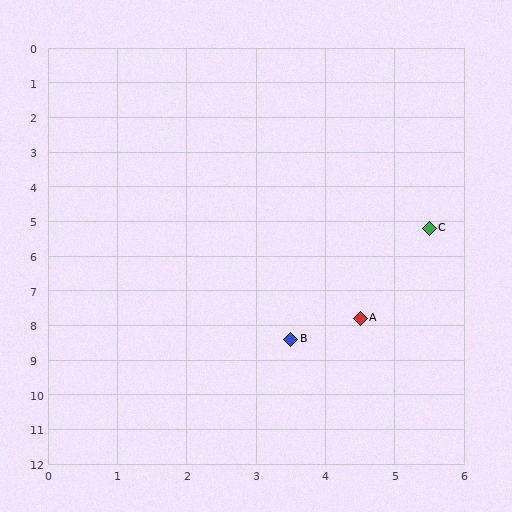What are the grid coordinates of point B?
Point B is at approximately (3.5, 8.4).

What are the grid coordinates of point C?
Point C is at approximately (5.5, 5.2).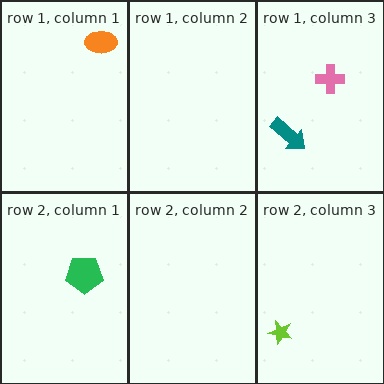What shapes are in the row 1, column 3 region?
The pink cross, the teal arrow.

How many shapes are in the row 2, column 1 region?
1.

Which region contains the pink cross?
The row 1, column 3 region.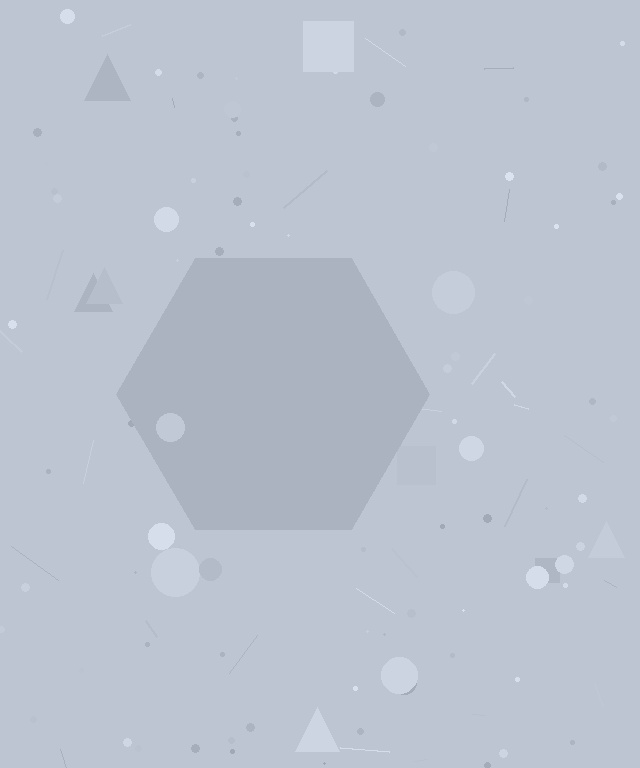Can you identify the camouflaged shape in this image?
The camouflaged shape is a hexagon.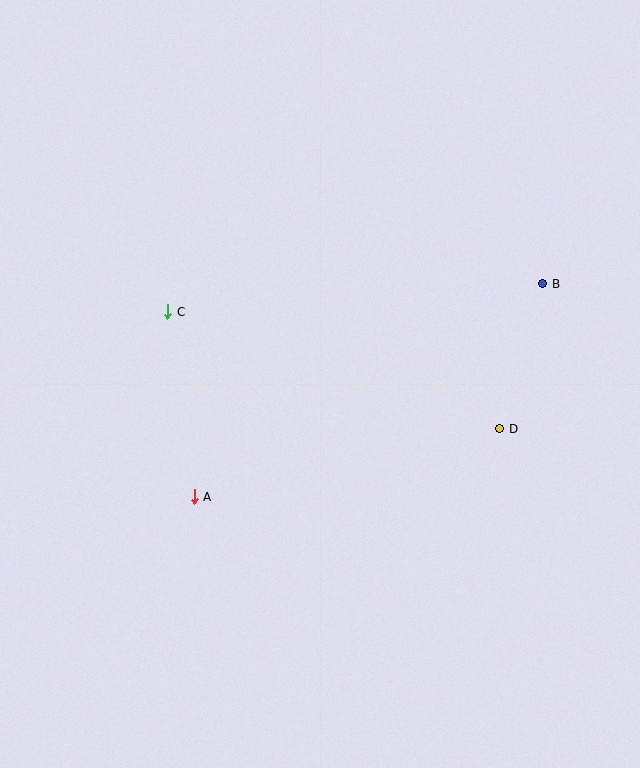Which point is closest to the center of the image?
Point C at (168, 312) is closest to the center.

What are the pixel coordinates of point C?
Point C is at (168, 312).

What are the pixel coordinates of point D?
Point D is at (500, 429).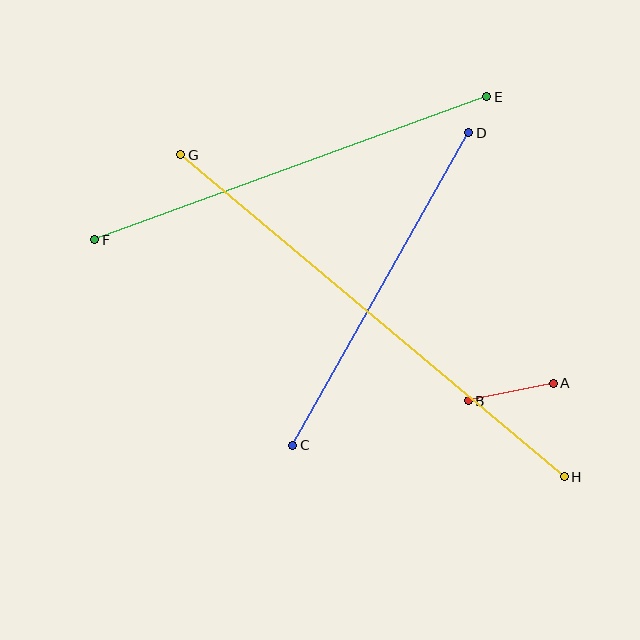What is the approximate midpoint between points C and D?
The midpoint is at approximately (381, 289) pixels.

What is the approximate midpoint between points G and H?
The midpoint is at approximately (373, 316) pixels.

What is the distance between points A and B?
The distance is approximately 86 pixels.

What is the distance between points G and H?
The distance is approximately 501 pixels.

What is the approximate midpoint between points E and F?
The midpoint is at approximately (291, 168) pixels.